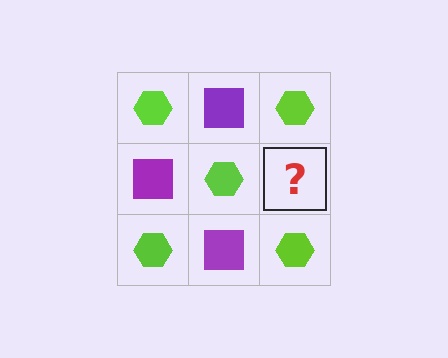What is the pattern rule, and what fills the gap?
The rule is that it alternates lime hexagon and purple square in a checkerboard pattern. The gap should be filled with a purple square.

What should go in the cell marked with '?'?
The missing cell should contain a purple square.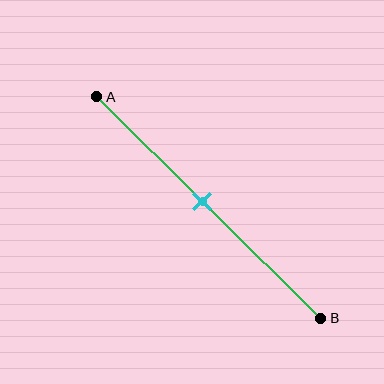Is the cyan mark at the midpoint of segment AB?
Yes, the mark is approximately at the midpoint.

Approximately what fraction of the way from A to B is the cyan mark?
The cyan mark is approximately 45% of the way from A to B.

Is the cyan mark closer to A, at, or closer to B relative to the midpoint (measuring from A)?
The cyan mark is approximately at the midpoint of segment AB.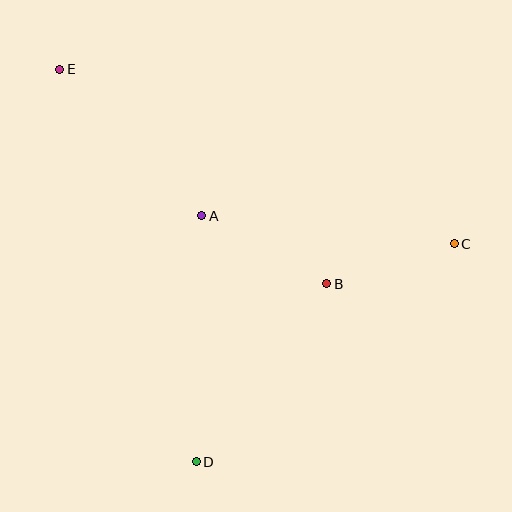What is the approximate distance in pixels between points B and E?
The distance between B and E is approximately 342 pixels.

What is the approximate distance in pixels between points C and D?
The distance between C and D is approximately 338 pixels.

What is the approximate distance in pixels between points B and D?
The distance between B and D is approximately 221 pixels.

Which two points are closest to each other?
Points B and C are closest to each other.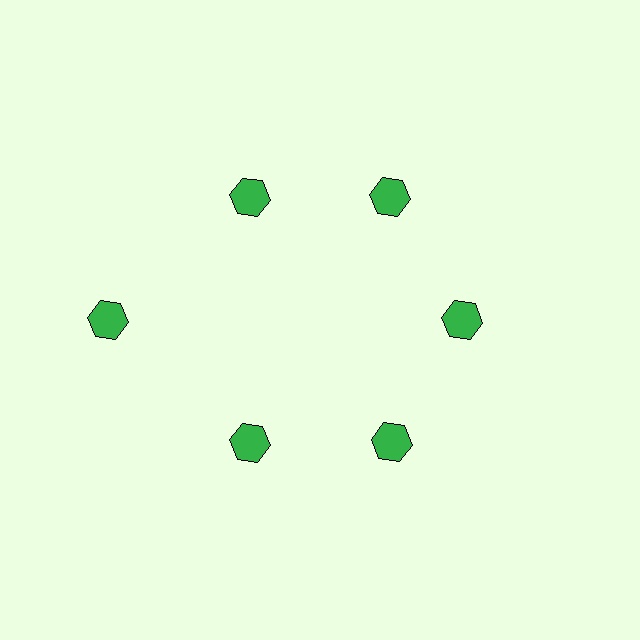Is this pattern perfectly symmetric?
No. The 6 green hexagons are arranged in a ring, but one element near the 9 o'clock position is pushed outward from the center, breaking the 6-fold rotational symmetry.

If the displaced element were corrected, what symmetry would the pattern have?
It would have 6-fold rotational symmetry — the pattern would map onto itself every 60 degrees.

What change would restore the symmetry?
The symmetry would be restored by moving it inward, back onto the ring so that all 6 hexagons sit at equal angles and equal distance from the center.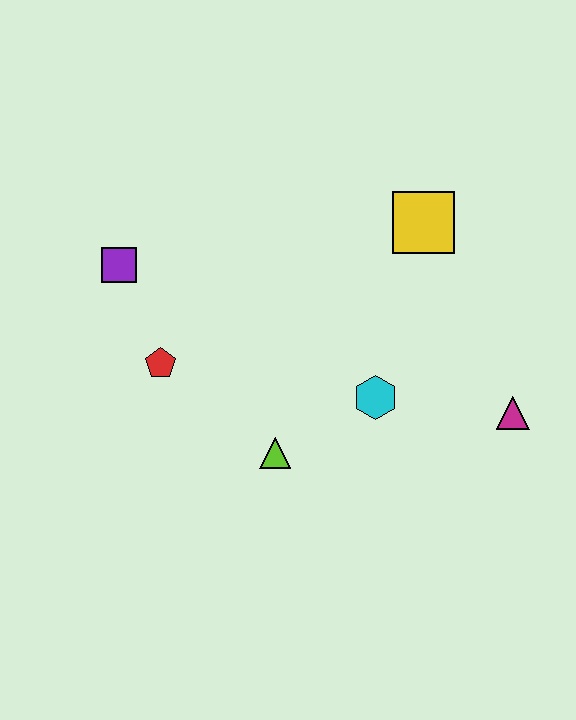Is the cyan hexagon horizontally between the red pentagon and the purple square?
No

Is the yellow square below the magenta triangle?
No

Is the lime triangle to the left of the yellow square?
Yes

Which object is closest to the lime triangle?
The cyan hexagon is closest to the lime triangle.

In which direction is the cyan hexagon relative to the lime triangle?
The cyan hexagon is to the right of the lime triangle.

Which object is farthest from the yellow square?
The purple square is farthest from the yellow square.